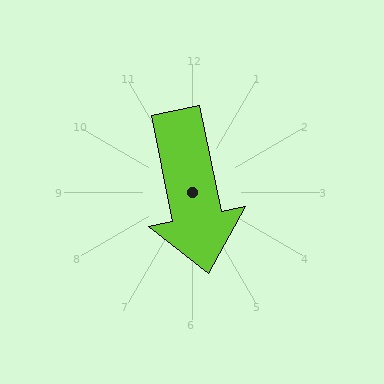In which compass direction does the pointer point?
South.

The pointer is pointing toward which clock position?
Roughly 6 o'clock.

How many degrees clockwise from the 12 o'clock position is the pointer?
Approximately 168 degrees.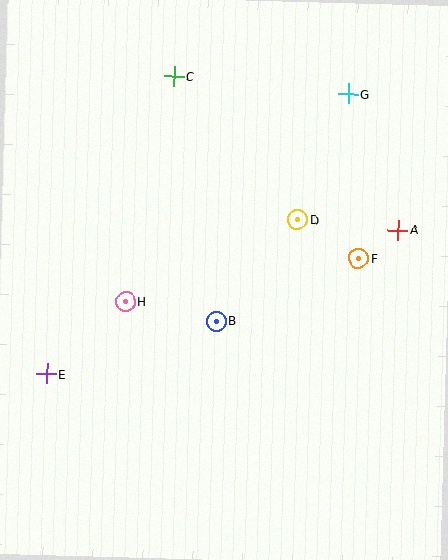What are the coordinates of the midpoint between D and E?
The midpoint between D and E is at (172, 297).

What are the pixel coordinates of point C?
Point C is at (174, 76).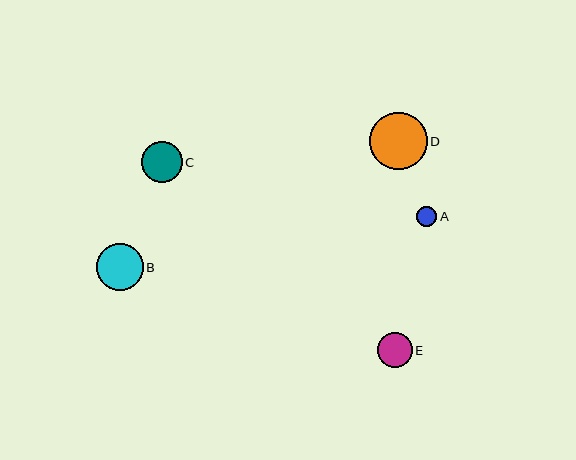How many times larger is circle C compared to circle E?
Circle C is approximately 1.2 times the size of circle E.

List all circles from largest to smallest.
From largest to smallest: D, B, C, E, A.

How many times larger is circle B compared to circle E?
Circle B is approximately 1.3 times the size of circle E.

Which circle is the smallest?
Circle A is the smallest with a size of approximately 20 pixels.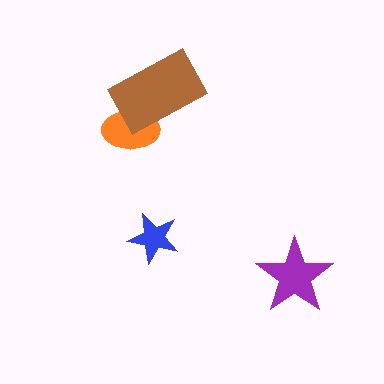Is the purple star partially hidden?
No, no other shape covers it.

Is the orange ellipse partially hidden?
Yes, it is partially covered by another shape.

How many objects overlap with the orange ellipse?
1 object overlaps with the orange ellipse.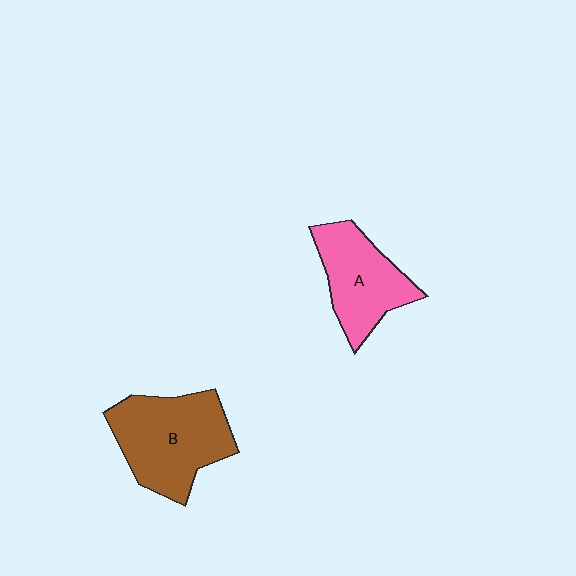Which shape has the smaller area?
Shape A (pink).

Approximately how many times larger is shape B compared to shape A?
Approximately 1.3 times.